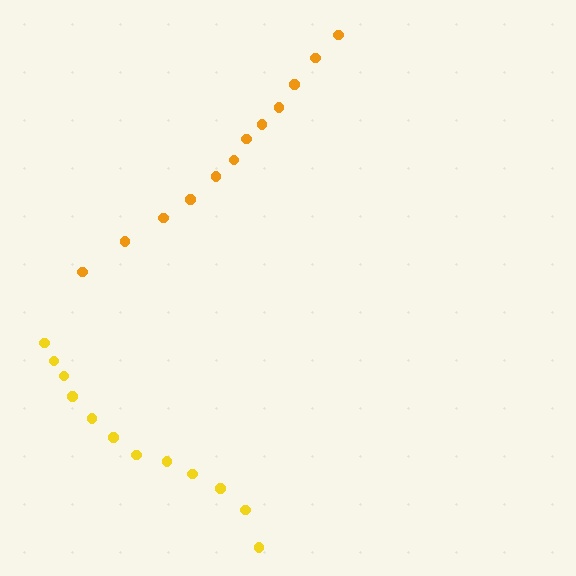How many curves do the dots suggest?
There are 2 distinct paths.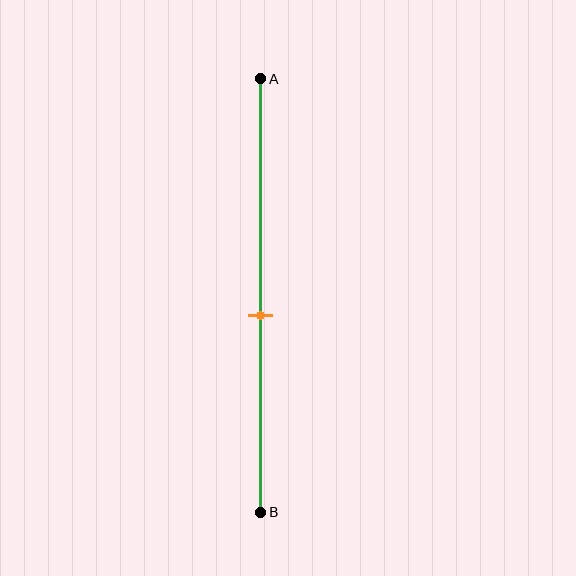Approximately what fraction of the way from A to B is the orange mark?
The orange mark is approximately 55% of the way from A to B.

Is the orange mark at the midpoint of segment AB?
No, the mark is at about 55% from A, not at the 50% midpoint.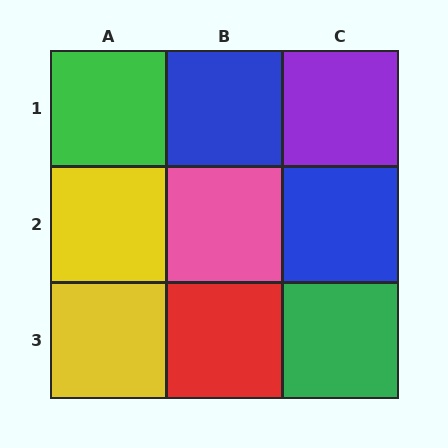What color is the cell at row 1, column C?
Purple.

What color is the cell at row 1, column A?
Green.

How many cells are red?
1 cell is red.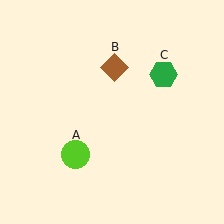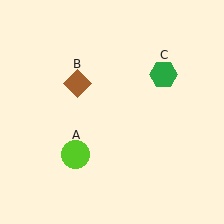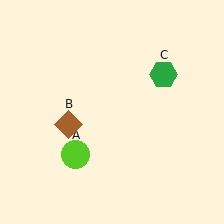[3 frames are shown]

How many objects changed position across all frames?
1 object changed position: brown diamond (object B).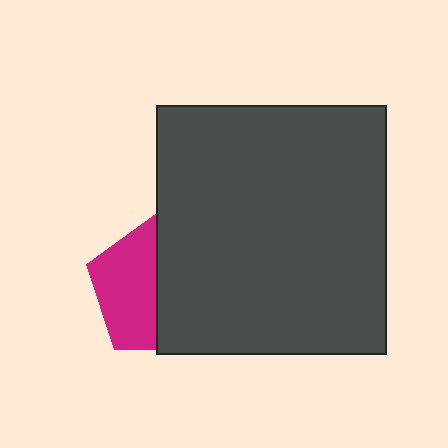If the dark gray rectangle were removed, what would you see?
You would see the complete magenta pentagon.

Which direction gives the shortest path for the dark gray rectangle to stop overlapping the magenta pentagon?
Moving right gives the shortest separation.